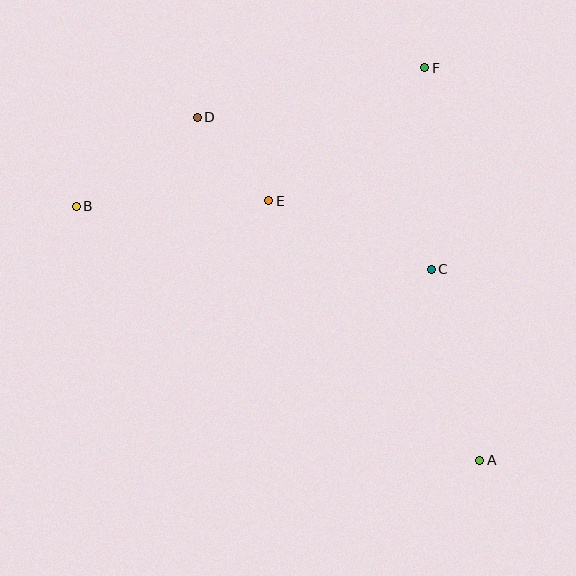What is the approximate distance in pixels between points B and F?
The distance between B and F is approximately 375 pixels.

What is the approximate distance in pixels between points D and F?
The distance between D and F is approximately 233 pixels.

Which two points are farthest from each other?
Points A and B are farthest from each other.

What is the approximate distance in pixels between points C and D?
The distance between C and D is approximately 279 pixels.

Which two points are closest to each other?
Points D and E are closest to each other.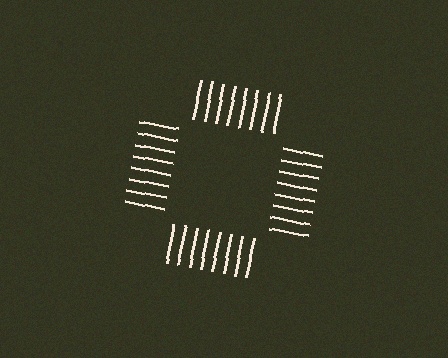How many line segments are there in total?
32 — 8 along each of the 4 edges.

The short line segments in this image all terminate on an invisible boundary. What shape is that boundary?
An illusory square — the line segments terminate on its edges but no continuous stroke is drawn.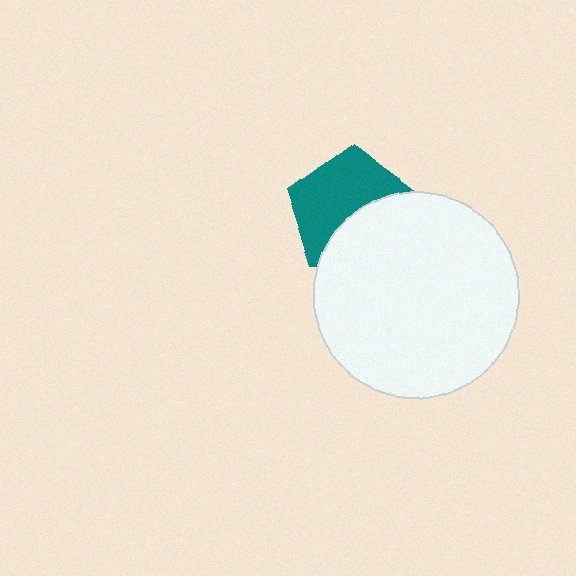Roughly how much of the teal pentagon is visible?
About half of it is visible (roughly 58%).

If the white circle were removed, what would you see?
You would see the complete teal pentagon.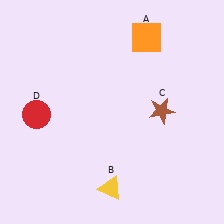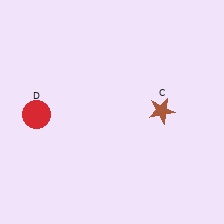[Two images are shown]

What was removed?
The yellow triangle (B), the orange square (A) were removed in Image 2.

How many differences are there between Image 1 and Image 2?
There are 2 differences between the two images.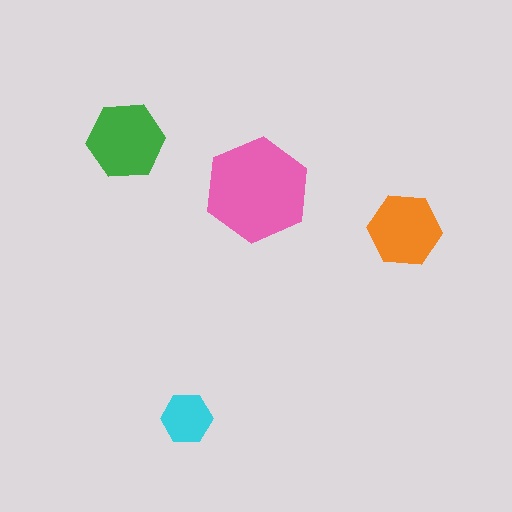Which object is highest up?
The green hexagon is topmost.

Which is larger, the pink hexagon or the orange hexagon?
The pink one.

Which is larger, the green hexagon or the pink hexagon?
The pink one.